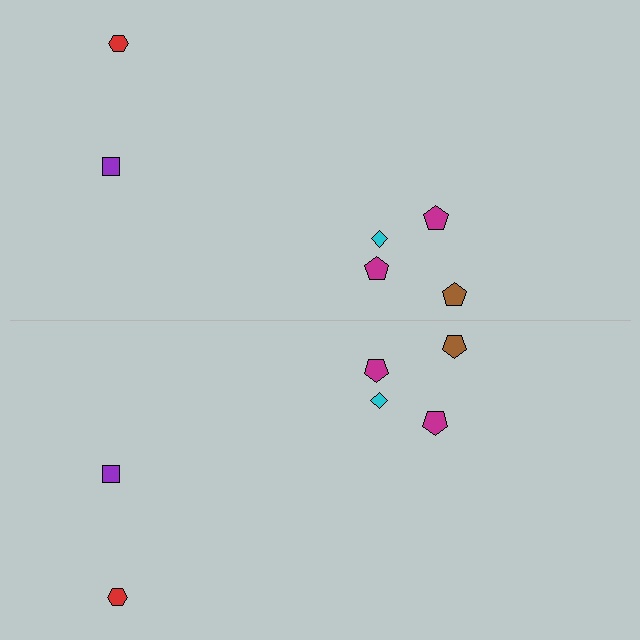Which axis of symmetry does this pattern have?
The pattern has a horizontal axis of symmetry running through the center of the image.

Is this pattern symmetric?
Yes, this pattern has bilateral (reflection) symmetry.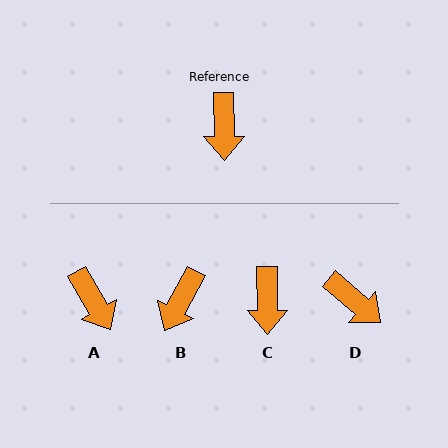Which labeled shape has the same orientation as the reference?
C.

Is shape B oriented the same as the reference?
No, it is off by about 28 degrees.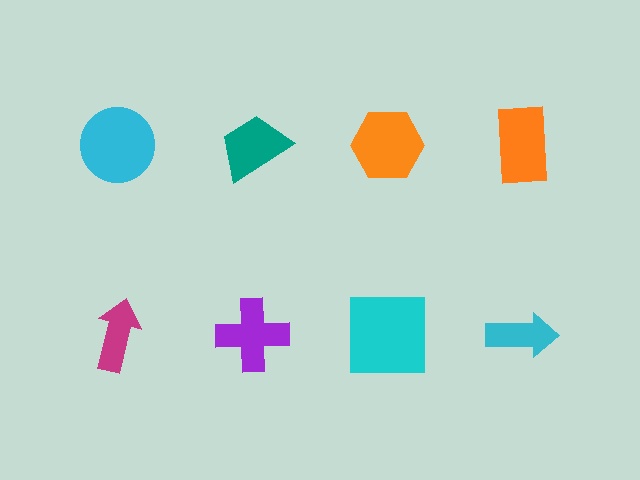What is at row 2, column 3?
A cyan square.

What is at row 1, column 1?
A cyan circle.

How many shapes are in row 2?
4 shapes.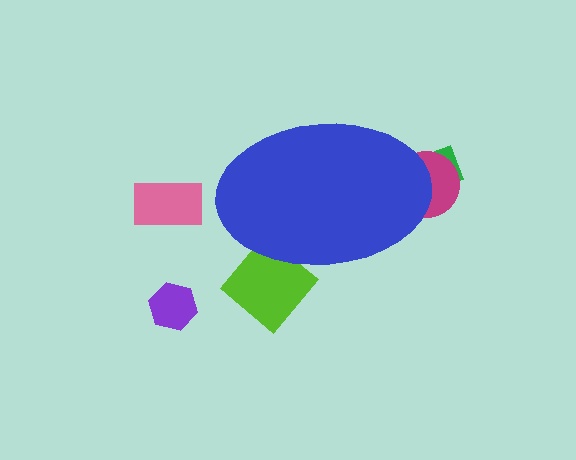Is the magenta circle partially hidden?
Yes, the magenta circle is partially hidden behind the blue ellipse.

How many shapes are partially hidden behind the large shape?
3 shapes are partially hidden.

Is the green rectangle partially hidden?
Yes, the green rectangle is partially hidden behind the blue ellipse.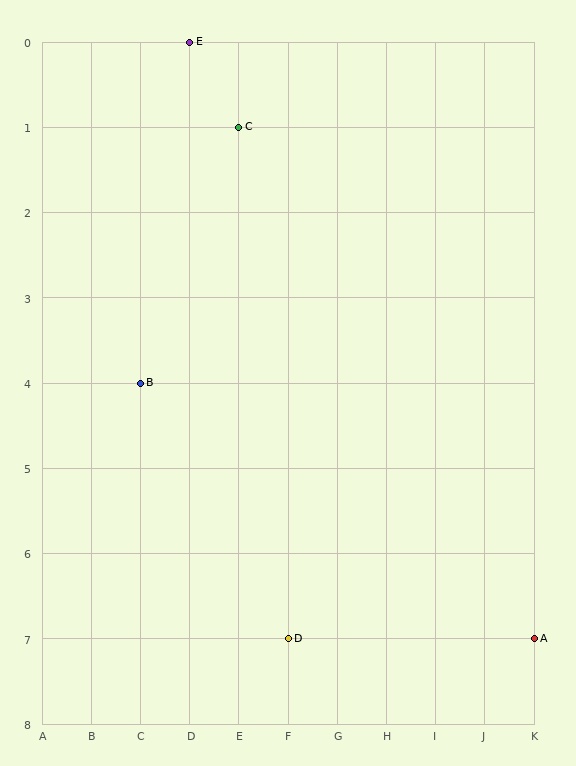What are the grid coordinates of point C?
Point C is at grid coordinates (E, 1).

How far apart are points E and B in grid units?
Points E and B are 1 column and 4 rows apart (about 4.1 grid units diagonally).